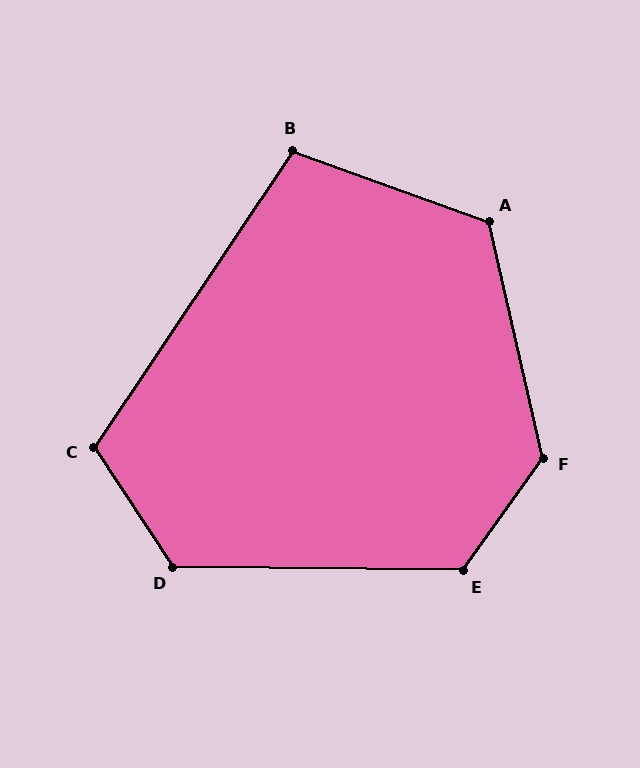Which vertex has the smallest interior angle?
B, at approximately 104 degrees.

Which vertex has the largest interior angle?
F, at approximately 132 degrees.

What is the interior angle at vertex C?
Approximately 113 degrees (obtuse).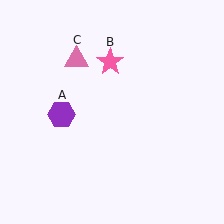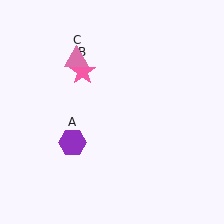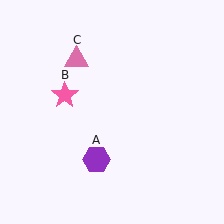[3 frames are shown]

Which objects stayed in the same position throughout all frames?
Pink triangle (object C) remained stationary.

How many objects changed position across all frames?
2 objects changed position: purple hexagon (object A), pink star (object B).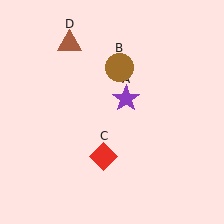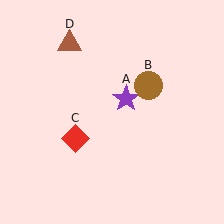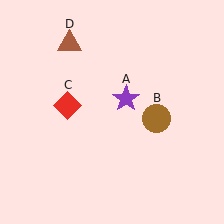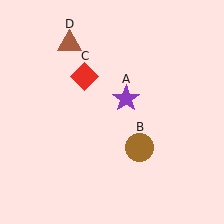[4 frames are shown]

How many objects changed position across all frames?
2 objects changed position: brown circle (object B), red diamond (object C).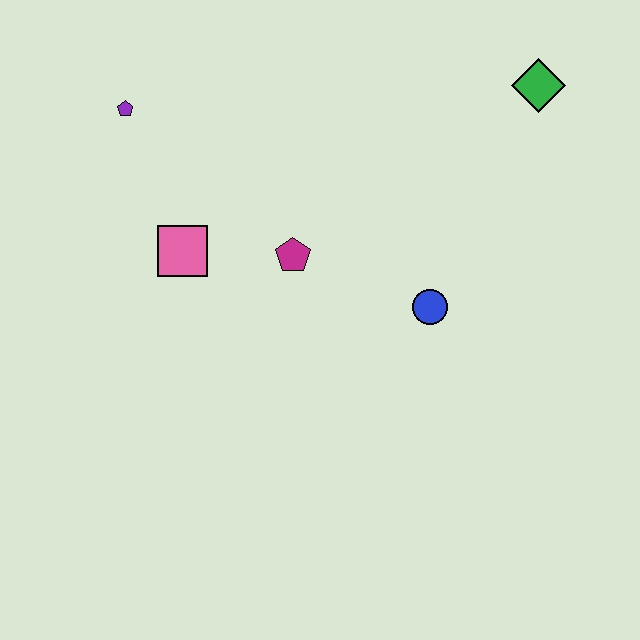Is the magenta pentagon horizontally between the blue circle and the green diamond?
No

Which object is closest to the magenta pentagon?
The pink square is closest to the magenta pentagon.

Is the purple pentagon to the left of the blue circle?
Yes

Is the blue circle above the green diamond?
No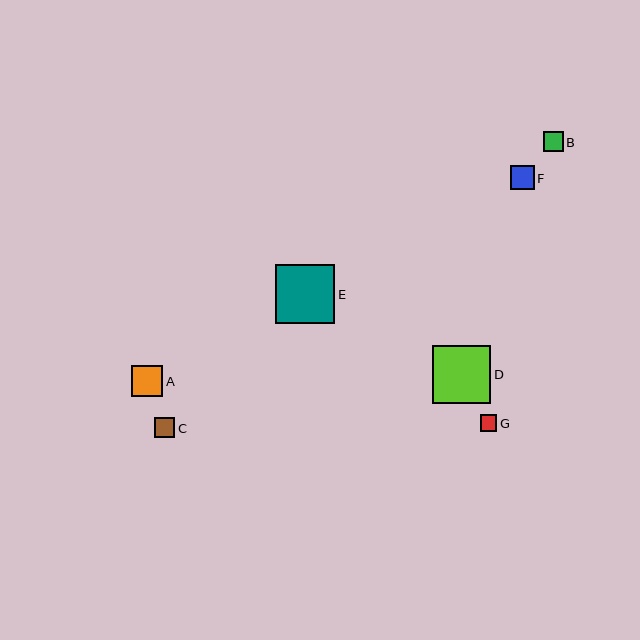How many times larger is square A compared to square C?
Square A is approximately 1.5 times the size of square C.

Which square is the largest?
Square E is the largest with a size of approximately 59 pixels.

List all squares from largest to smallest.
From largest to smallest: E, D, A, F, C, B, G.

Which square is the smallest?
Square G is the smallest with a size of approximately 17 pixels.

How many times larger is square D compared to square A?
Square D is approximately 1.9 times the size of square A.